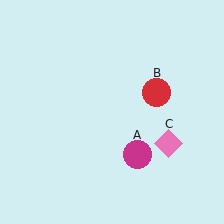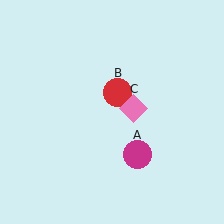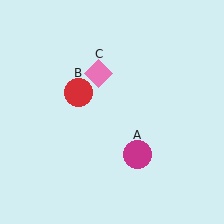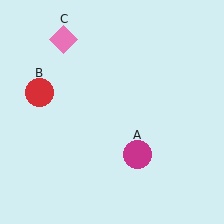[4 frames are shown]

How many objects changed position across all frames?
2 objects changed position: red circle (object B), pink diamond (object C).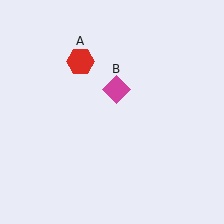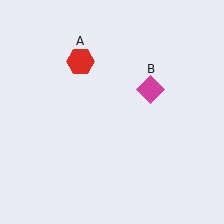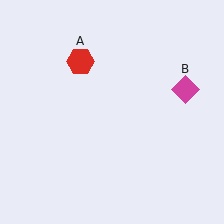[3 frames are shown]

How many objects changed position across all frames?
1 object changed position: magenta diamond (object B).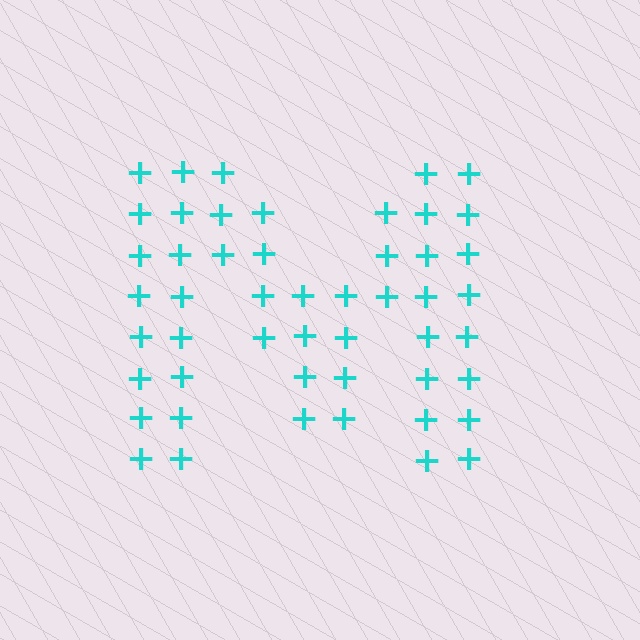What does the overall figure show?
The overall figure shows the letter M.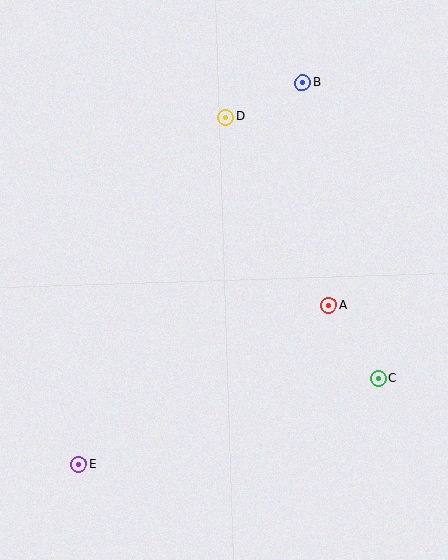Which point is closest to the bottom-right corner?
Point C is closest to the bottom-right corner.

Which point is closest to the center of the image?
Point A at (329, 305) is closest to the center.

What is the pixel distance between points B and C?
The distance between B and C is 306 pixels.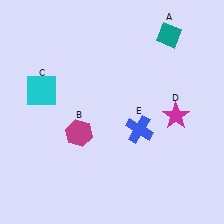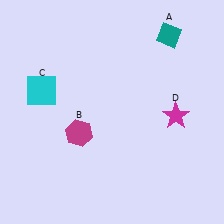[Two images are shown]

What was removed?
The blue cross (E) was removed in Image 2.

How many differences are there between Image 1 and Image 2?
There is 1 difference between the two images.